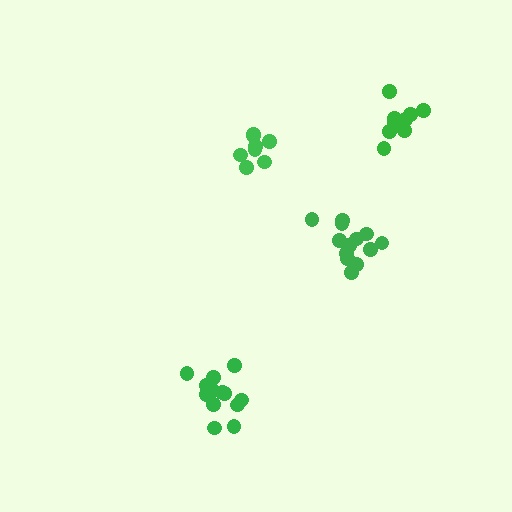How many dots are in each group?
Group 1: 8 dots, Group 2: 14 dots, Group 3: 9 dots, Group 4: 13 dots (44 total).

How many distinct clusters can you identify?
There are 4 distinct clusters.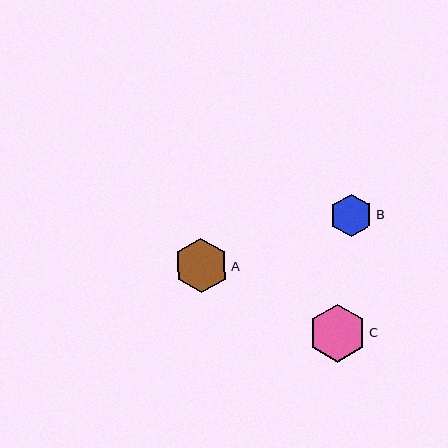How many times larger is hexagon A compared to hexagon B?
Hexagon A is approximately 1.3 times the size of hexagon B.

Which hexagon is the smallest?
Hexagon B is the smallest with a size of approximately 43 pixels.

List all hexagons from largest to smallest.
From largest to smallest: C, A, B.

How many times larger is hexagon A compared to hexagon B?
Hexagon A is approximately 1.3 times the size of hexagon B.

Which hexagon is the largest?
Hexagon C is the largest with a size of approximately 57 pixels.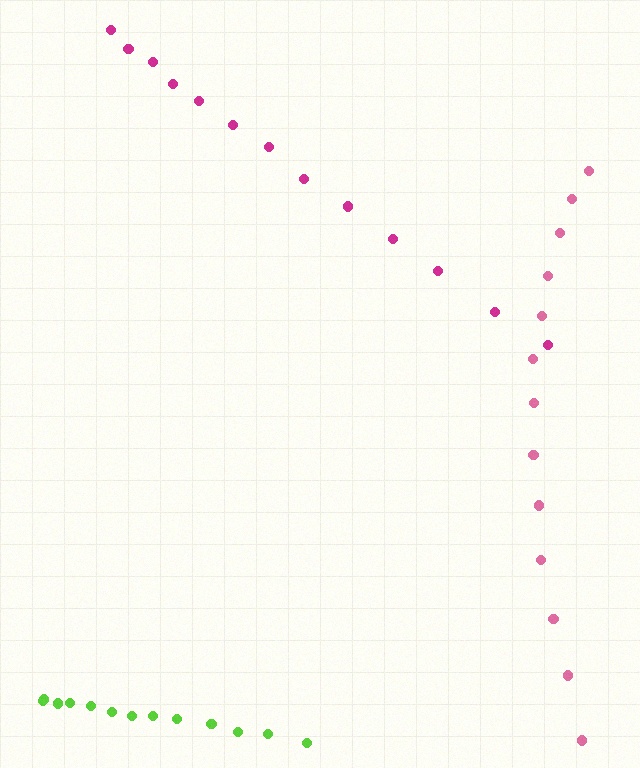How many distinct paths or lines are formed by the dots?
There are 3 distinct paths.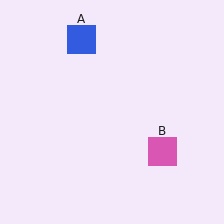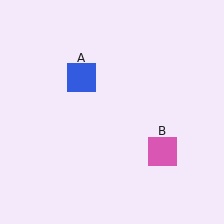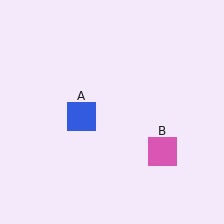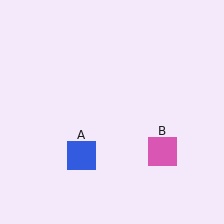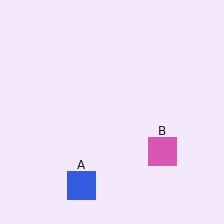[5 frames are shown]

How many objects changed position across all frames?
1 object changed position: blue square (object A).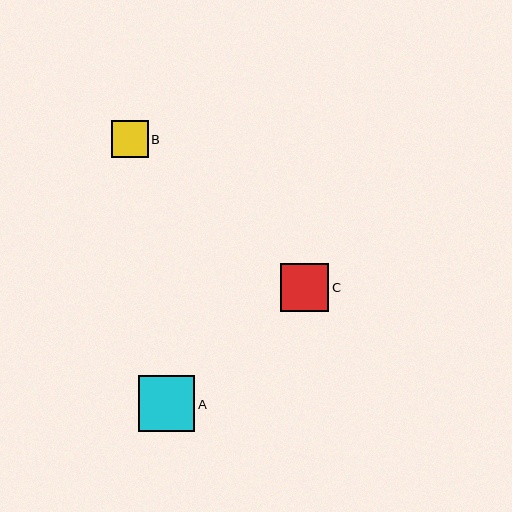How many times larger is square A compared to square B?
Square A is approximately 1.5 times the size of square B.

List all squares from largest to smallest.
From largest to smallest: A, C, B.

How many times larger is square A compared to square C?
Square A is approximately 1.2 times the size of square C.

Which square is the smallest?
Square B is the smallest with a size of approximately 37 pixels.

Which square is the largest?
Square A is the largest with a size of approximately 56 pixels.